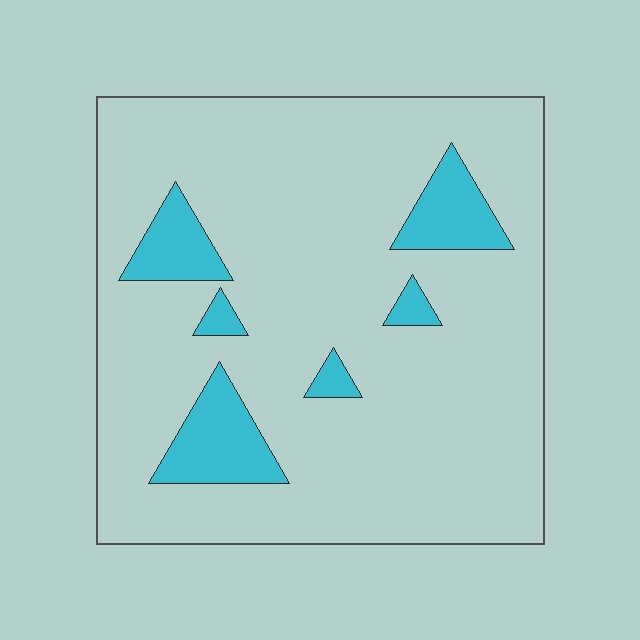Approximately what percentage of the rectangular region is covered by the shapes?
Approximately 15%.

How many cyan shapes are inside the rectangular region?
6.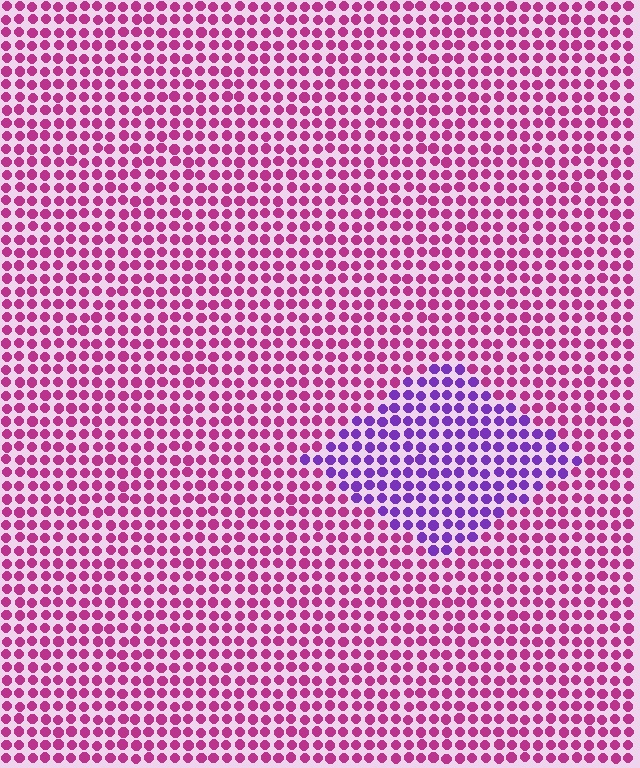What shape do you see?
I see a diamond.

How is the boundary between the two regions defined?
The boundary is defined purely by a slight shift in hue (about 49 degrees). Spacing, size, and orientation are identical on both sides.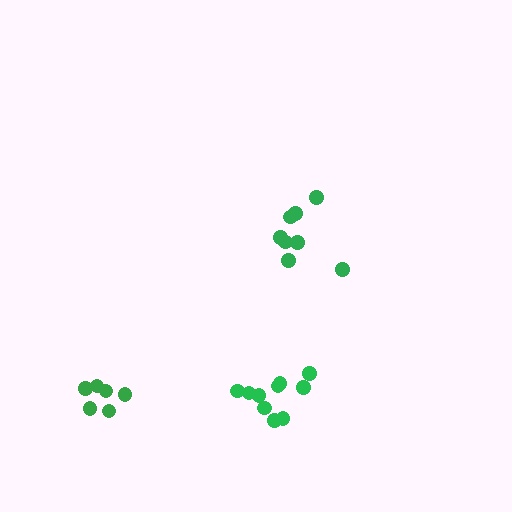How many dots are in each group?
Group 1: 6 dots, Group 2: 8 dots, Group 3: 10 dots (24 total).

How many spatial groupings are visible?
There are 3 spatial groupings.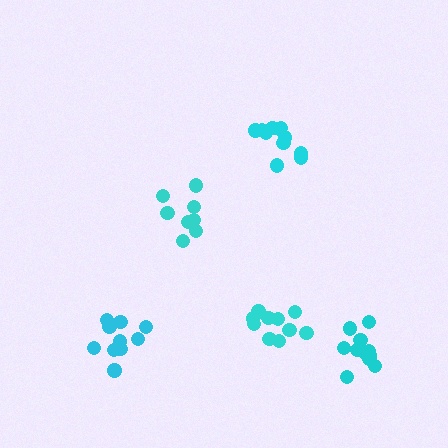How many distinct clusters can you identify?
There are 5 distinct clusters.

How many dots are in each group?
Group 1: 10 dots, Group 2: 10 dots, Group 3: 12 dots, Group 4: 11 dots, Group 5: 8 dots (51 total).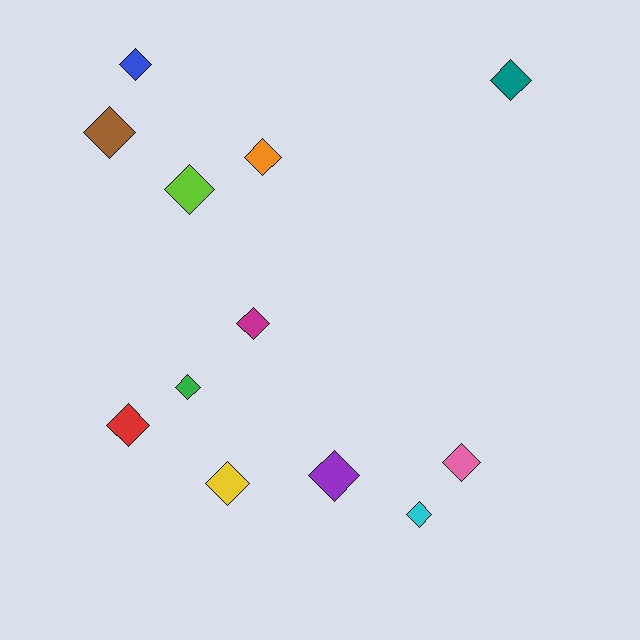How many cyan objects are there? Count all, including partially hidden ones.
There is 1 cyan object.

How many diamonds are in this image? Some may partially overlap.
There are 12 diamonds.